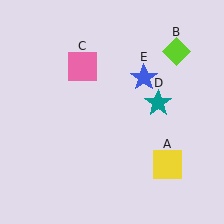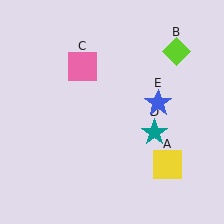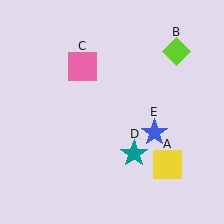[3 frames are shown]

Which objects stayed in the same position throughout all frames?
Yellow square (object A) and lime diamond (object B) and pink square (object C) remained stationary.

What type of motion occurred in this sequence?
The teal star (object D), blue star (object E) rotated clockwise around the center of the scene.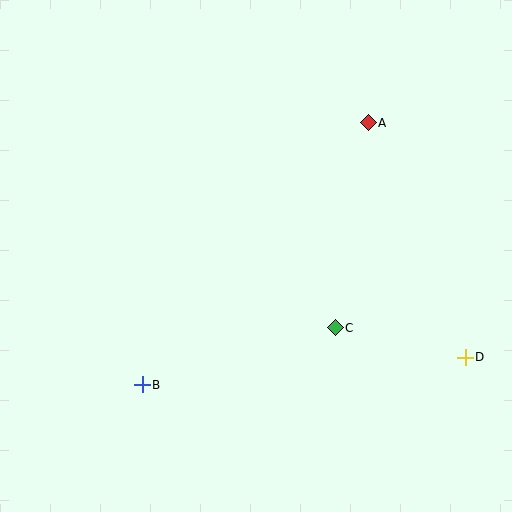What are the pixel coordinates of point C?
Point C is at (335, 328).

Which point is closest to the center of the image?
Point C at (335, 328) is closest to the center.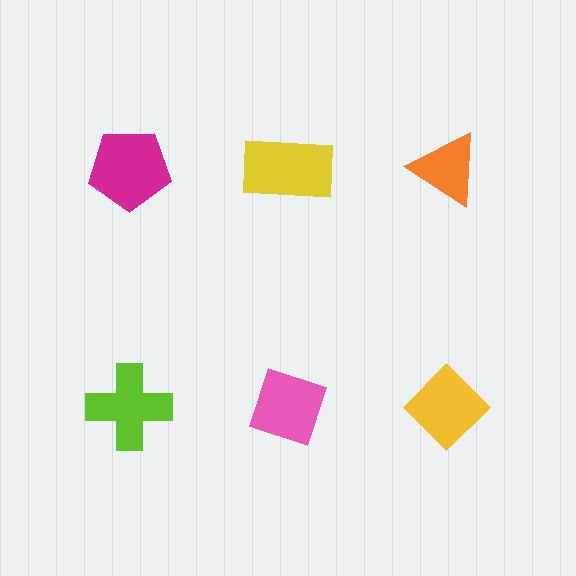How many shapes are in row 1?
3 shapes.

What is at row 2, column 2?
A pink diamond.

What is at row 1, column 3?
An orange triangle.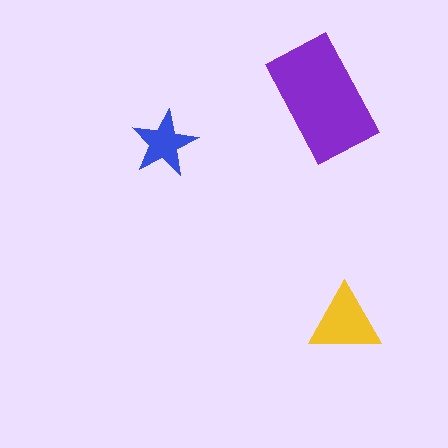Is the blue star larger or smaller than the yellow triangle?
Smaller.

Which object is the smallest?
The blue star.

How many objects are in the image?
There are 3 objects in the image.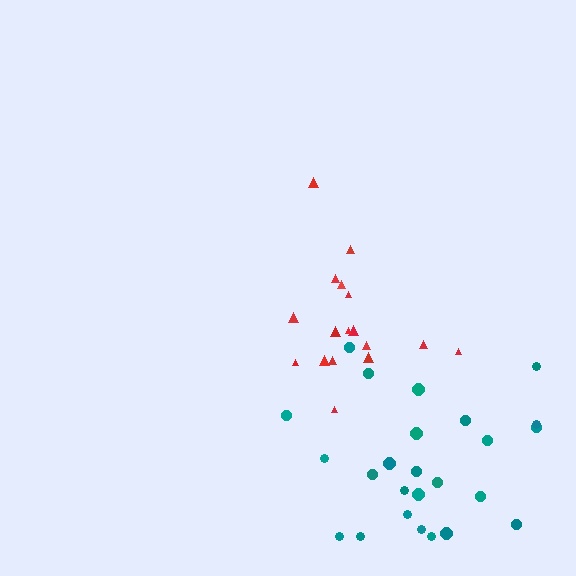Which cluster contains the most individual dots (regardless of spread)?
Teal (25).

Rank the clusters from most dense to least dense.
teal, red.